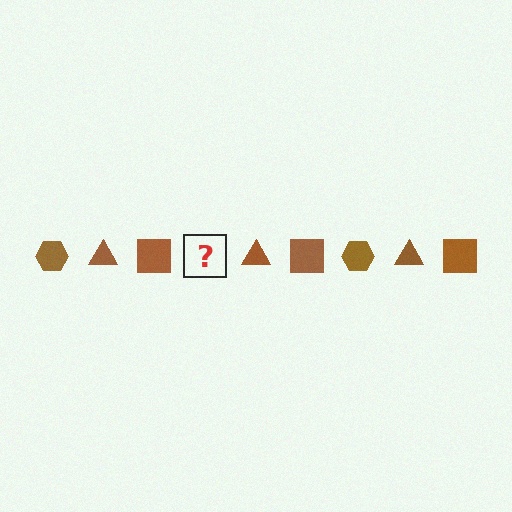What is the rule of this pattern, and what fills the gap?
The rule is that the pattern cycles through hexagon, triangle, square shapes in brown. The gap should be filled with a brown hexagon.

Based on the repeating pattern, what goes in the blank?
The blank should be a brown hexagon.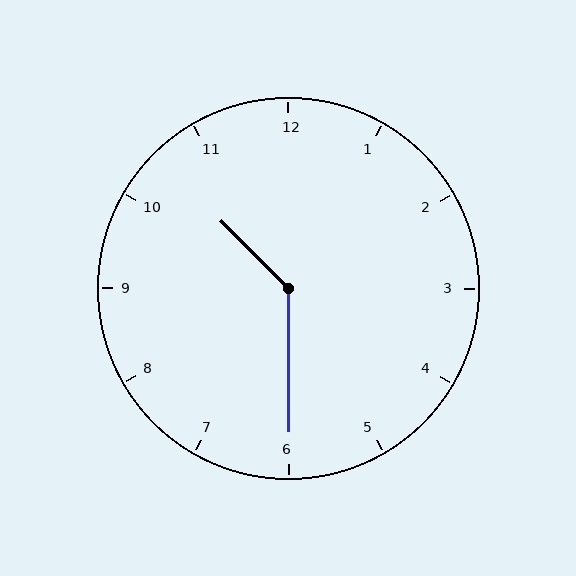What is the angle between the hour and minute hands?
Approximately 135 degrees.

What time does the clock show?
10:30.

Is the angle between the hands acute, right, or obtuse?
It is obtuse.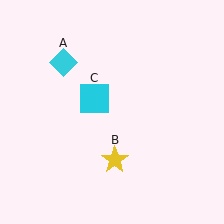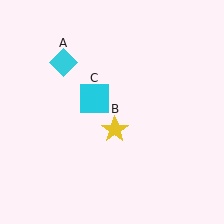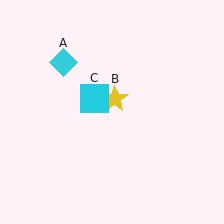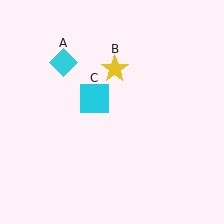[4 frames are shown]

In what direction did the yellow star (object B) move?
The yellow star (object B) moved up.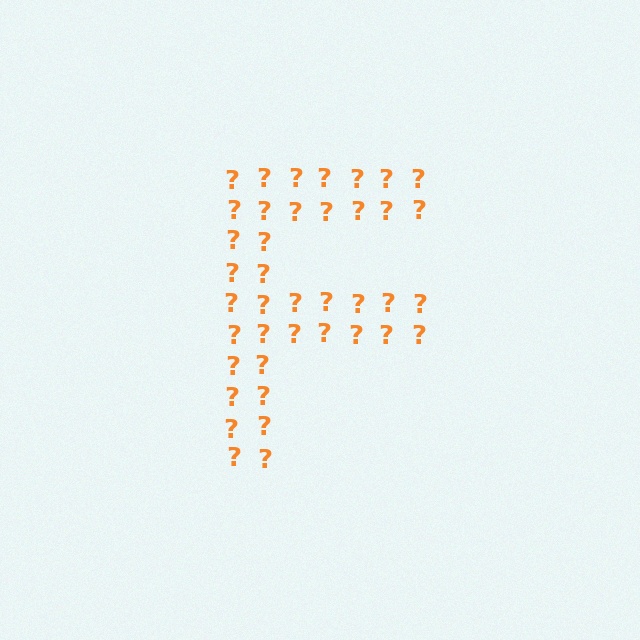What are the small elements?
The small elements are question marks.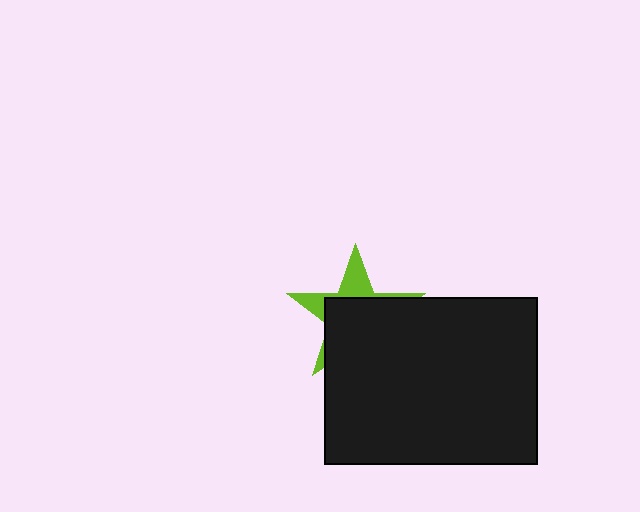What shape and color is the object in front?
The object in front is a black rectangle.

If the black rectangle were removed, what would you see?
You would see the complete lime star.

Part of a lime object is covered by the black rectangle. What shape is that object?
It is a star.